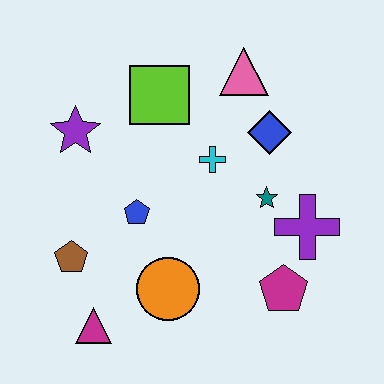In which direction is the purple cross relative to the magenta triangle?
The purple cross is to the right of the magenta triangle.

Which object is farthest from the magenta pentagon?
The purple star is farthest from the magenta pentagon.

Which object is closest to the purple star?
The lime square is closest to the purple star.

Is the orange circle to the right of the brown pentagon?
Yes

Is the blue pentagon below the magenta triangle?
No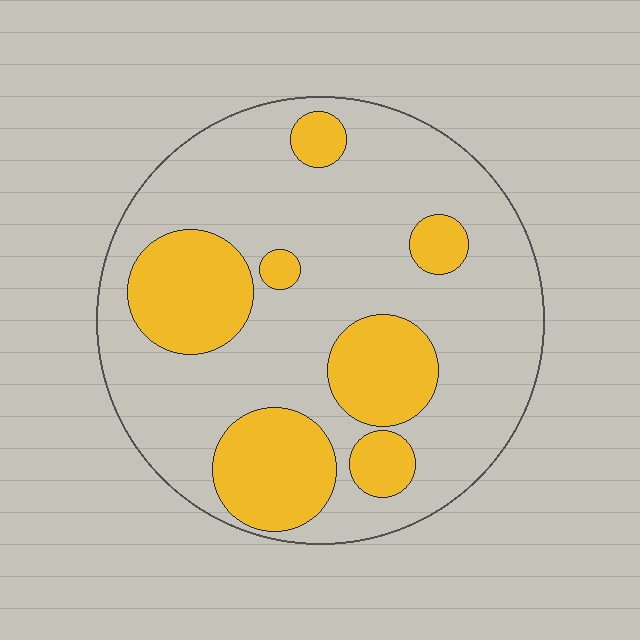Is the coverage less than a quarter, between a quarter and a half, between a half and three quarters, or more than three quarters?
Between a quarter and a half.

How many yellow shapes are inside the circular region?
7.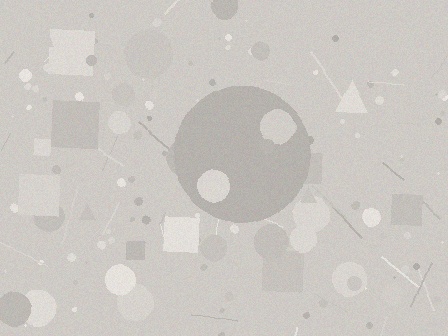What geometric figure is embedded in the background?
A circle is embedded in the background.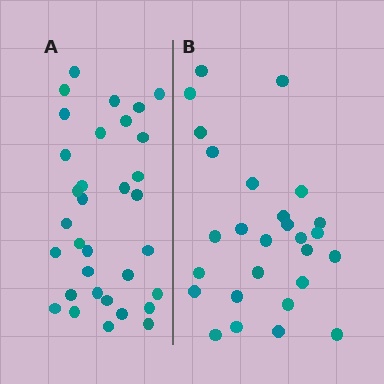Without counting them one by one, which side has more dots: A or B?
Region A (the left region) has more dots.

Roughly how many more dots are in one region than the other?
Region A has about 6 more dots than region B.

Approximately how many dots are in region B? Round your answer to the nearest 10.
About 30 dots. (The exact count is 27, which rounds to 30.)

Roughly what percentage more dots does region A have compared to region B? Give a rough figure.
About 20% more.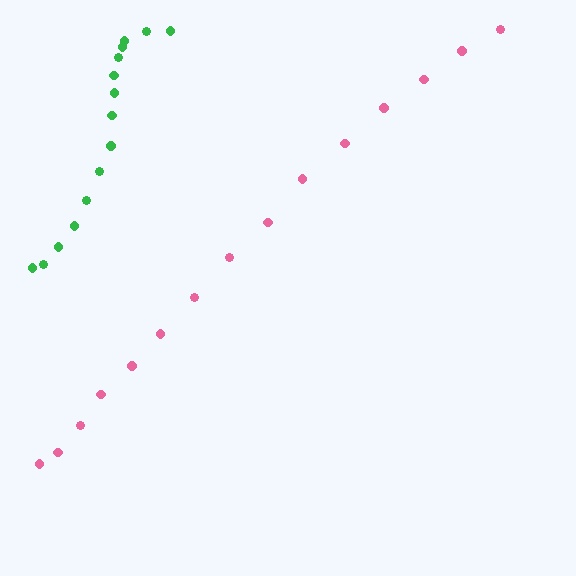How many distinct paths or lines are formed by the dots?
There are 2 distinct paths.